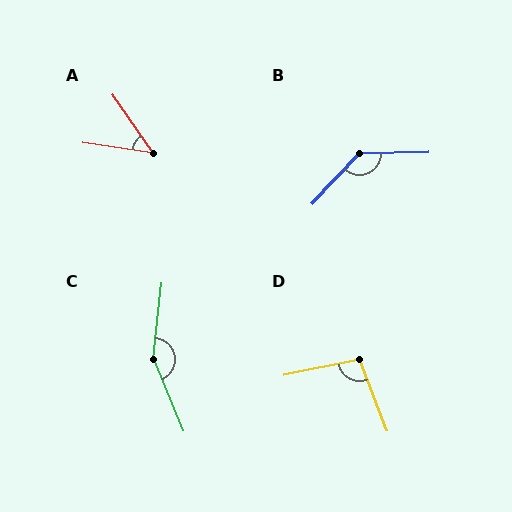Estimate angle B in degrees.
Approximately 134 degrees.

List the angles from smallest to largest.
A (47°), D (99°), B (134°), C (151°).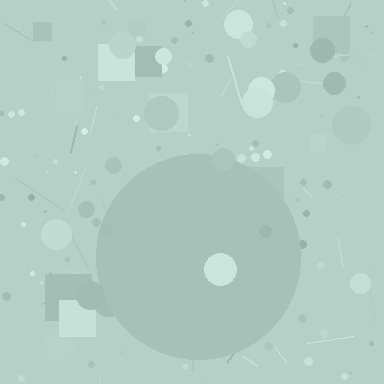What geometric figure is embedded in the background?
A circle is embedded in the background.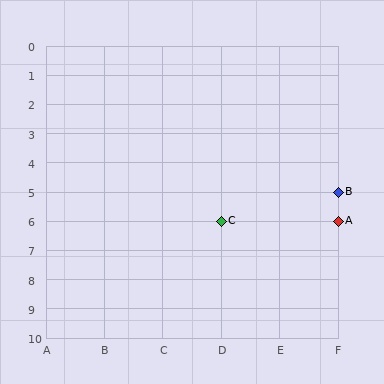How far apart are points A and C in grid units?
Points A and C are 2 columns apart.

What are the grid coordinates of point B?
Point B is at grid coordinates (F, 5).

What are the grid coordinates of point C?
Point C is at grid coordinates (D, 6).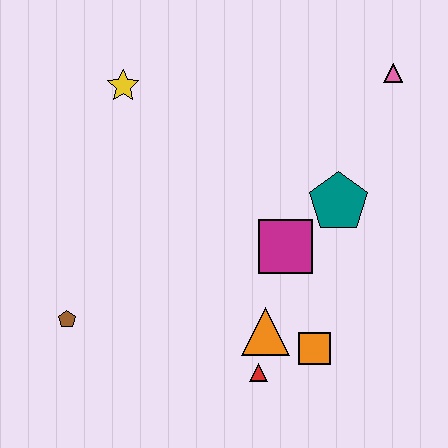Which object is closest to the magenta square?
The teal pentagon is closest to the magenta square.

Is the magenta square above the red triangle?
Yes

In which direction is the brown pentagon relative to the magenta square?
The brown pentagon is to the left of the magenta square.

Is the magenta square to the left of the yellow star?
No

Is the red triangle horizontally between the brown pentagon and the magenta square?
Yes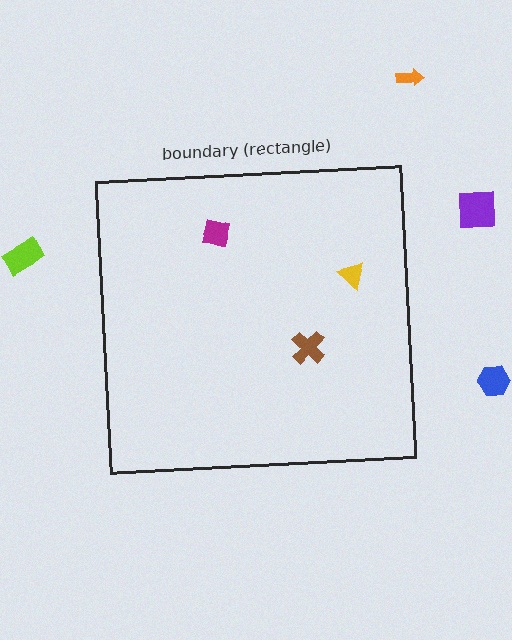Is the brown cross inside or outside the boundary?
Inside.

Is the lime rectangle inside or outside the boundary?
Outside.